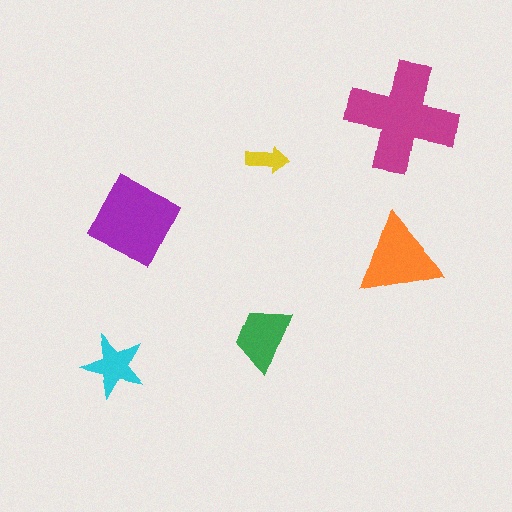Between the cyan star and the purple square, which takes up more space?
The purple square.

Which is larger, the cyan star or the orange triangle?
The orange triangle.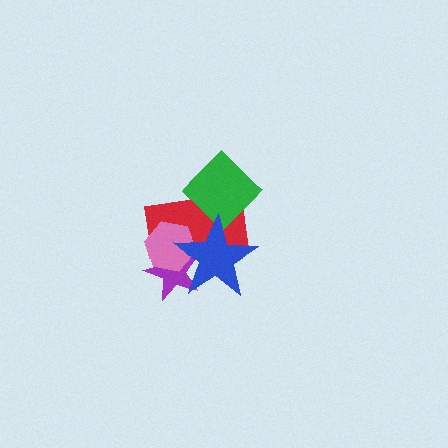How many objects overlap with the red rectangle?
4 objects overlap with the red rectangle.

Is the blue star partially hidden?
No, no other shape covers it.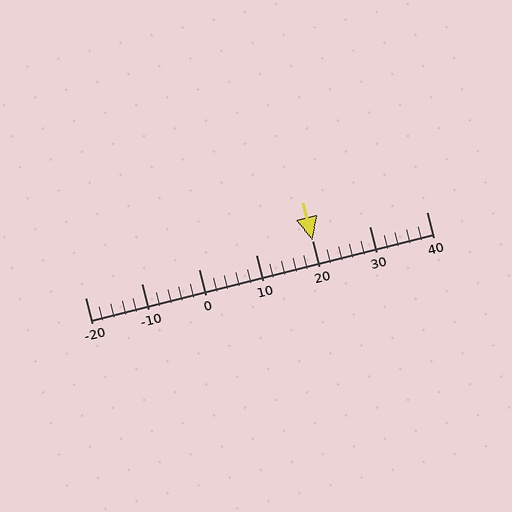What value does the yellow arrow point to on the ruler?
The yellow arrow points to approximately 20.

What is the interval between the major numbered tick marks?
The major tick marks are spaced 10 units apart.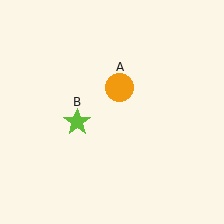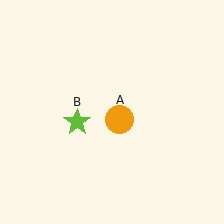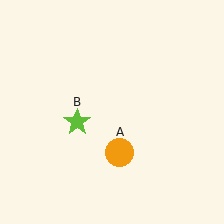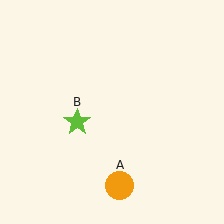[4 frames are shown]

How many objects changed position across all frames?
1 object changed position: orange circle (object A).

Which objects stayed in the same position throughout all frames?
Lime star (object B) remained stationary.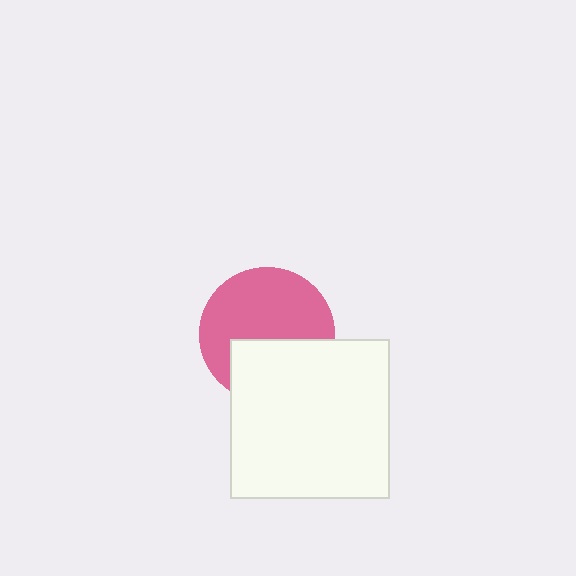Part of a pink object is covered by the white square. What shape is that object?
It is a circle.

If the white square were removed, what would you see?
You would see the complete pink circle.